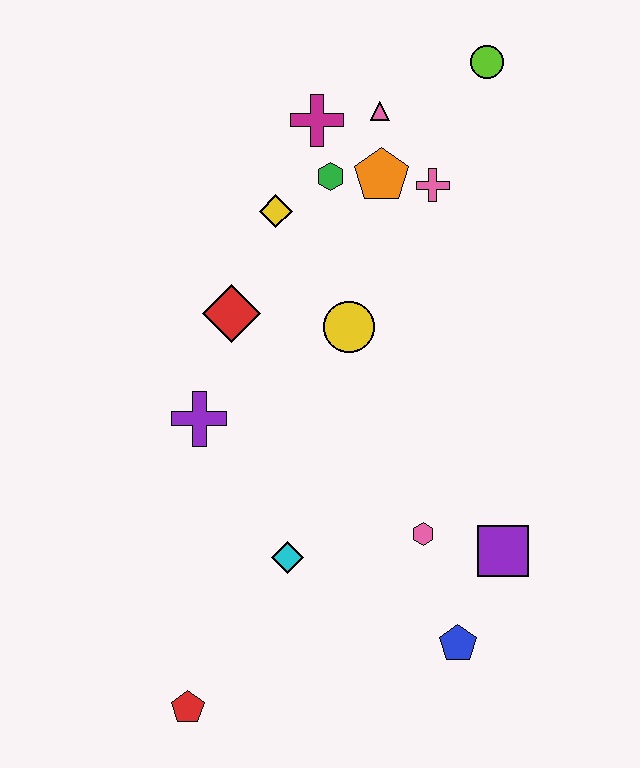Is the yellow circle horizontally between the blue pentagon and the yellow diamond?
Yes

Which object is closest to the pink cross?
The orange pentagon is closest to the pink cross.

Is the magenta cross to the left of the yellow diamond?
No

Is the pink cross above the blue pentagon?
Yes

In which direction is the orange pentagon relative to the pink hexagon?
The orange pentagon is above the pink hexagon.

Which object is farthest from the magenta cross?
The red pentagon is farthest from the magenta cross.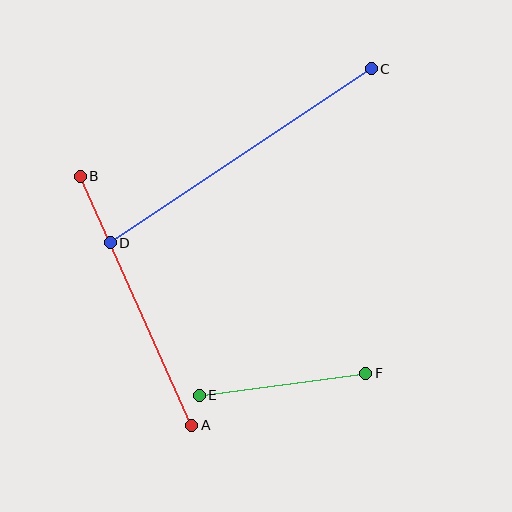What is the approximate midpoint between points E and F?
The midpoint is at approximately (283, 384) pixels.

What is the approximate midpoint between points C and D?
The midpoint is at approximately (241, 156) pixels.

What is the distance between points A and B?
The distance is approximately 273 pixels.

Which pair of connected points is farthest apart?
Points C and D are farthest apart.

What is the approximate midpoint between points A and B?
The midpoint is at approximately (136, 301) pixels.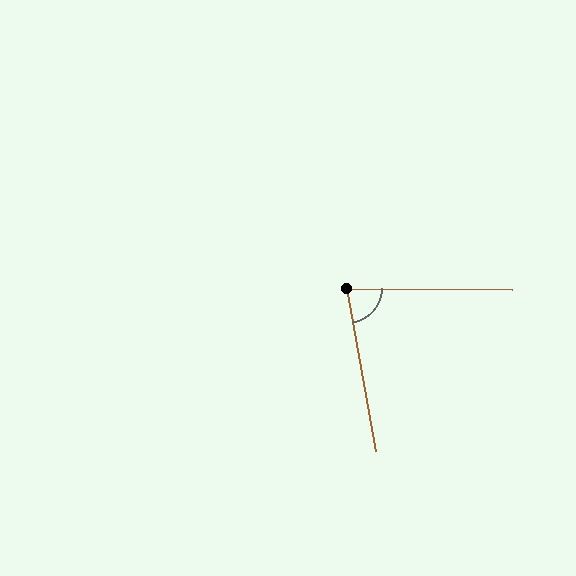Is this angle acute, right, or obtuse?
It is acute.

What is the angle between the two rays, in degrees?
Approximately 80 degrees.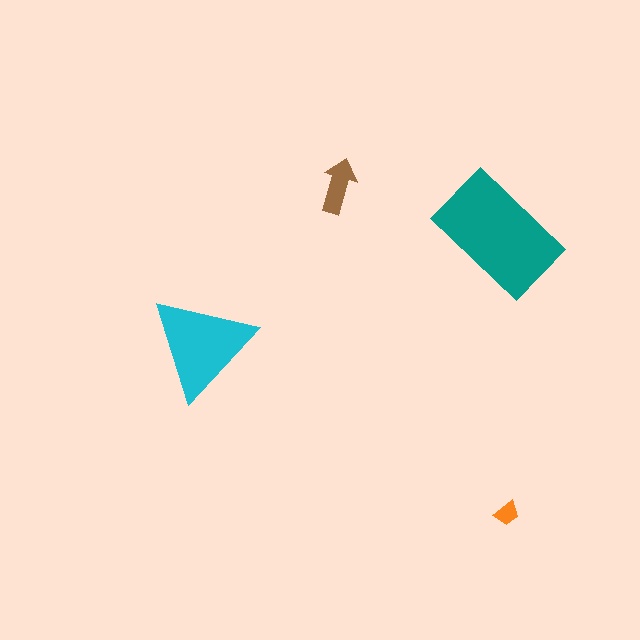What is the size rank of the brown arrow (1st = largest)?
3rd.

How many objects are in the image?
There are 4 objects in the image.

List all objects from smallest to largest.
The orange trapezoid, the brown arrow, the cyan triangle, the teal rectangle.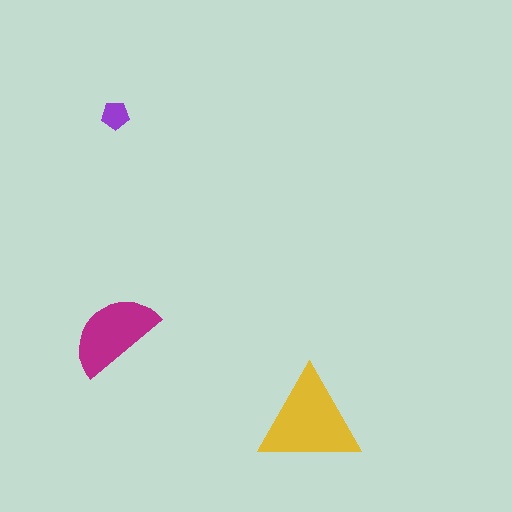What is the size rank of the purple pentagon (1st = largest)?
3rd.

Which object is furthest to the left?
The magenta semicircle is leftmost.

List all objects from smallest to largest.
The purple pentagon, the magenta semicircle, the yellow triangle.